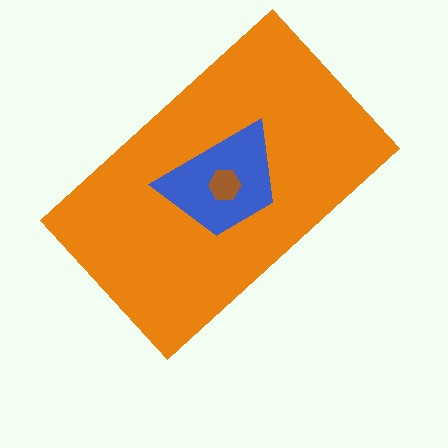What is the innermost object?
The brown hexagon.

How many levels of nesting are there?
3.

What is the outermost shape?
The orange rectangle.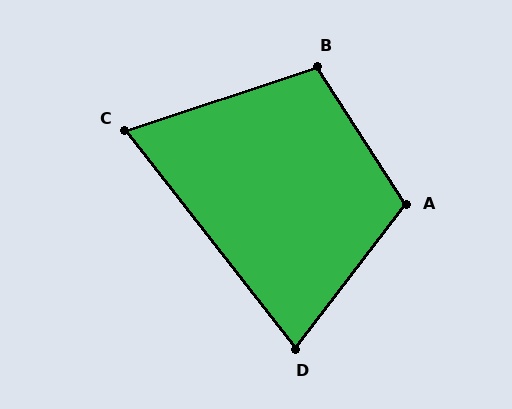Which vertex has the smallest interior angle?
C, at approximately 70 degrees.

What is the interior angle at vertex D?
Approximately 75 degrees (acute).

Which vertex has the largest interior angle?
A, at approximately 110 degrees.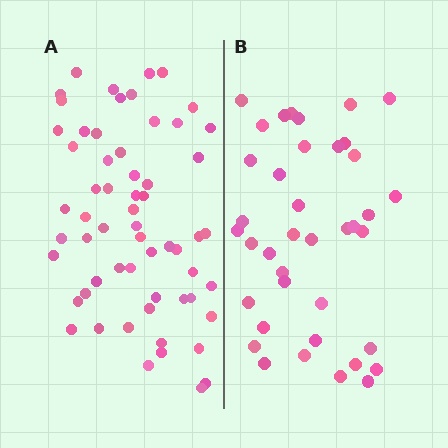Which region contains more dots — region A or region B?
Region A (the left region) has more dots.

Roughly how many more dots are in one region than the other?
Region A has approximately 20 more dots than region B.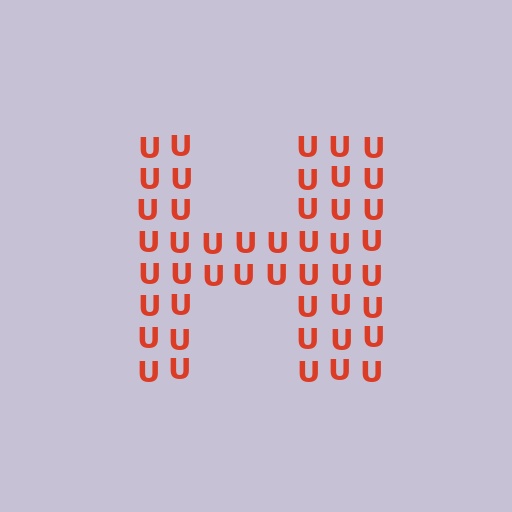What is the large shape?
The large shape is the letter H.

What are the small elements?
The small elements are letter U's.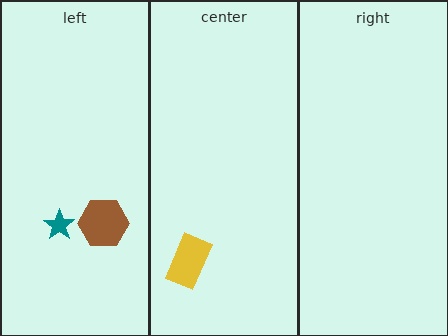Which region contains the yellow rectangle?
The center region.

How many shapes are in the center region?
1.